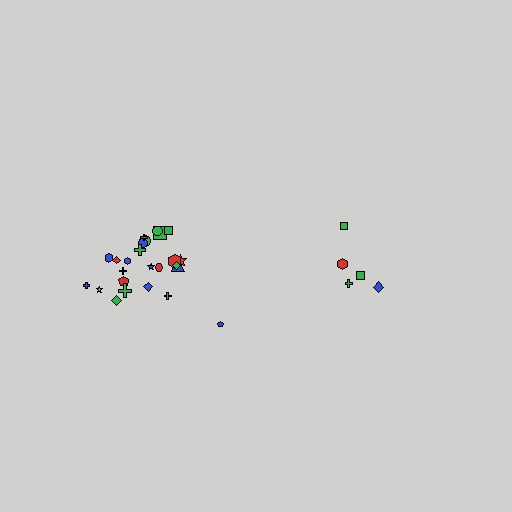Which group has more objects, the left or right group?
The left group.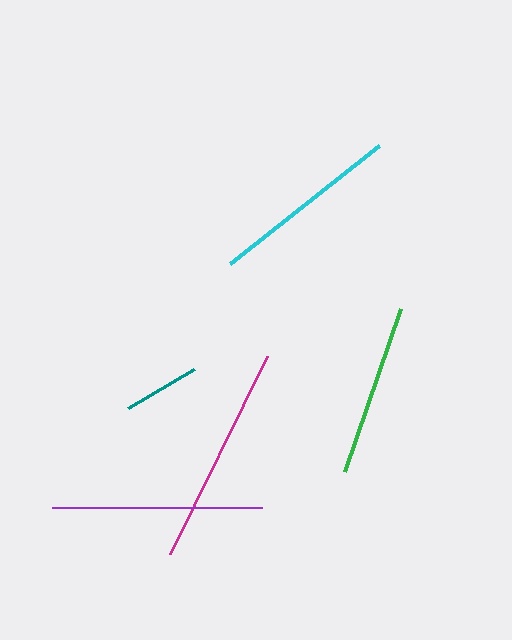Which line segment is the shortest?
The teal line is the shortest at approximately 76 pixels.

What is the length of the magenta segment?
The magenta segment is approximately 220 pixels long.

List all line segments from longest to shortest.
From longest to shortest: magenta, purple, cyan, green, teal.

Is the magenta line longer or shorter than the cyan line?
The magenta line is longer than the cyan line.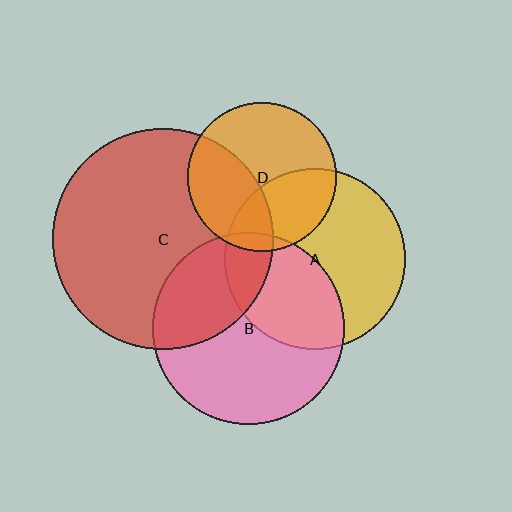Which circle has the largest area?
Circle C (red).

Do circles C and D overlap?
Yes.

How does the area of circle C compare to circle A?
Approximately 1.5 times.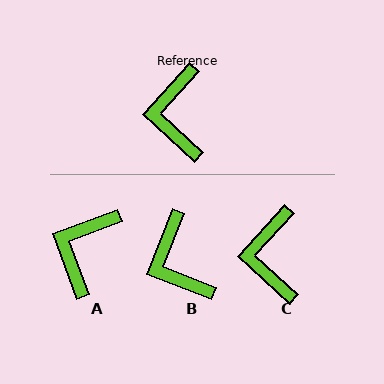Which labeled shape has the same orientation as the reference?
C.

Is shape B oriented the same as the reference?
No, it is off by about 21 degrees.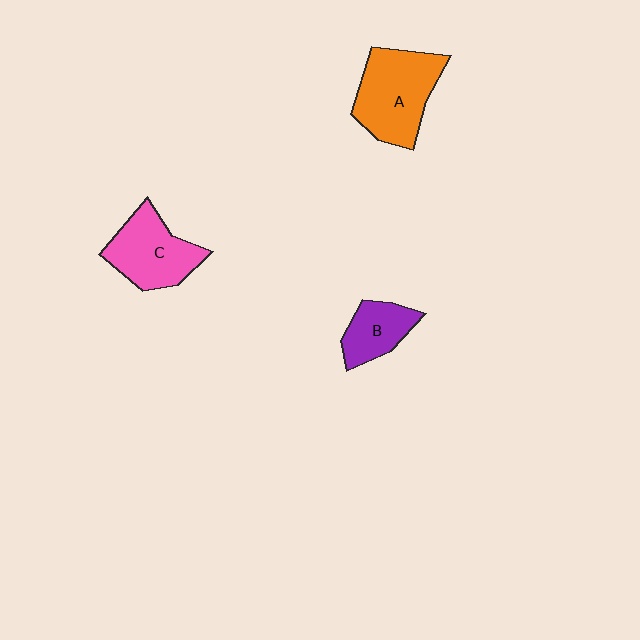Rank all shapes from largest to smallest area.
From largest to smallest: A (orange), C (pink), B (purple).